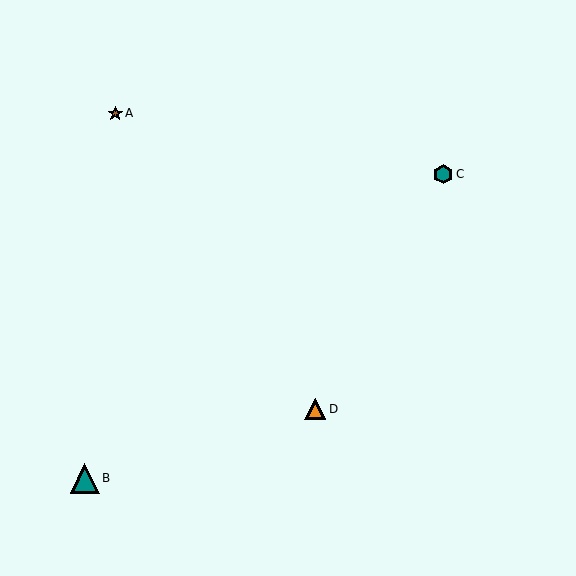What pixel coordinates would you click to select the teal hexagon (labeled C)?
Click at (443, 174) to select the teal hexagon C.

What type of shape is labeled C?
Shape C is a teal hexagon.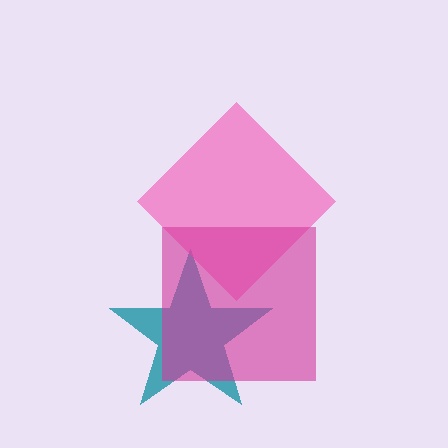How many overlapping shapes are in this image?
There are 3 overlapping shapes in the image.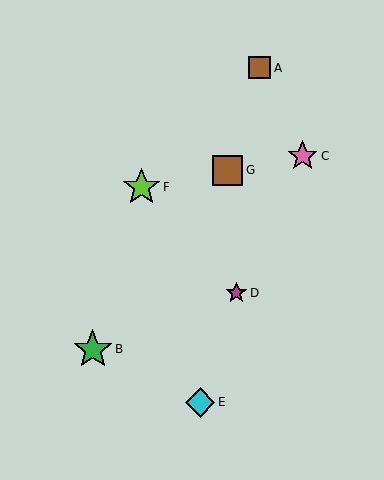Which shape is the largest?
The green star (labeled B) is the largest.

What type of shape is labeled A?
Shape A is a brown square.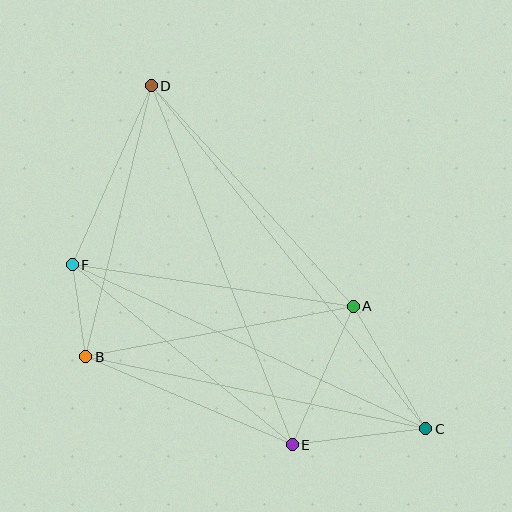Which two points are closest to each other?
Points B and F are closest to each other.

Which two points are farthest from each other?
Points C and D are farthest from each other.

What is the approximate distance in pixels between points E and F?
The distance between E and F is approximately 284 pixels.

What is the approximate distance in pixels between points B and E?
The distance between B and E is approximately 225 pixels.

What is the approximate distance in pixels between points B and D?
The distance between B and D is approximately 278 pixels.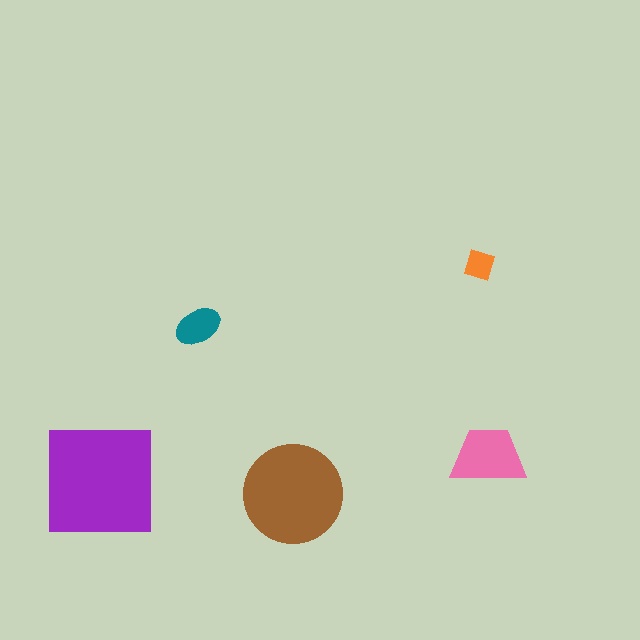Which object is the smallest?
The orange diamond.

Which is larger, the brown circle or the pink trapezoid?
The brown circle.